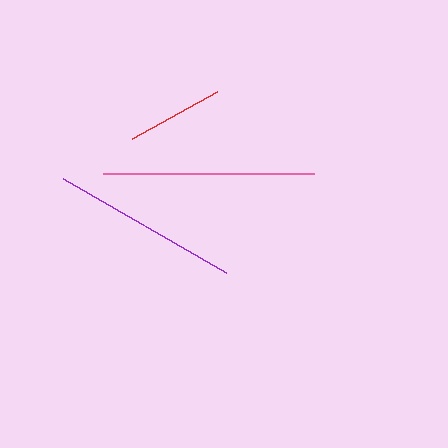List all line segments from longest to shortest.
From longest to shortest: pink, purple, red.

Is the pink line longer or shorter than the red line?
The pink line is longer than the red line.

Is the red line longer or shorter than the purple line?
The purple line is longer than the red line.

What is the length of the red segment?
The red segment is approximately 98 pixels long.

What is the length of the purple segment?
The purple segment is approximately 188 pixels long.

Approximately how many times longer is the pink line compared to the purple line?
The pink line is approximately 1.1 times the length of the purple line.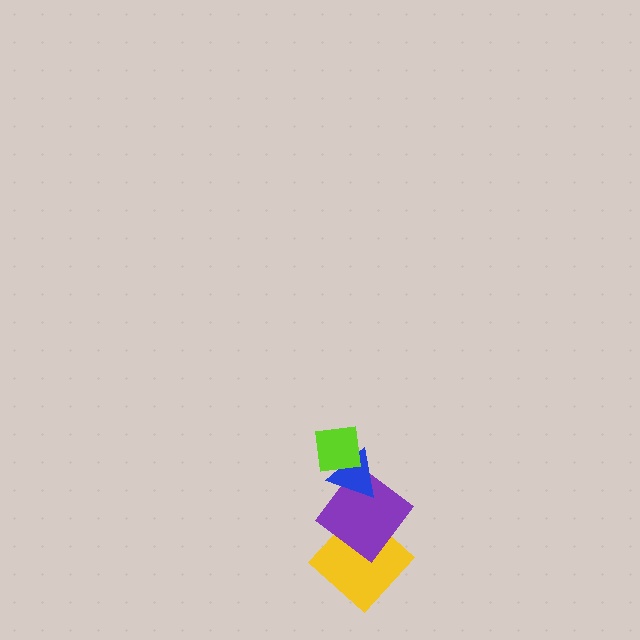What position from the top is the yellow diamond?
The yellow diamond is 4th from the top.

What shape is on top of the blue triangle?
The lime square is on top of the blue triangle.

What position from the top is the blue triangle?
The blue triangle is 2nd from the top.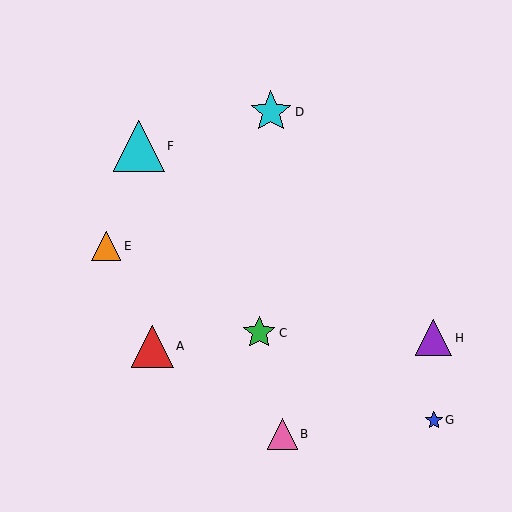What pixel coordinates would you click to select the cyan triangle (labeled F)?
Click at (139, 146) to select the cyan triangle F.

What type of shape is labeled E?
Shape E is an orange triangle.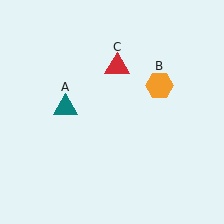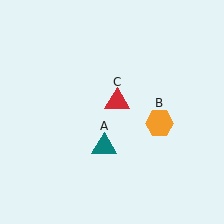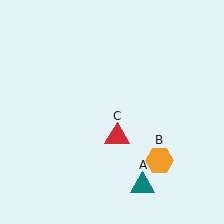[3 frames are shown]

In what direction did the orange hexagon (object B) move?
The orange hexagon (object B) moved down.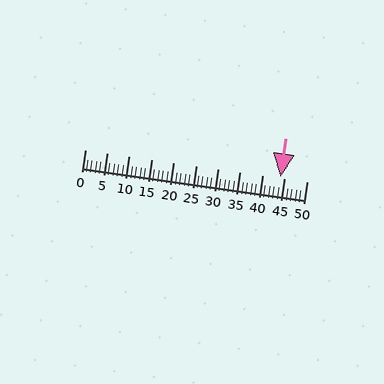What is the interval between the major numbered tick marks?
The major tick marks are spaced 5 units apart.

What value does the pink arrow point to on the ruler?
The pink arrow points to approximately 44.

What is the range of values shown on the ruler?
The ruler shows values from 0 to 50.